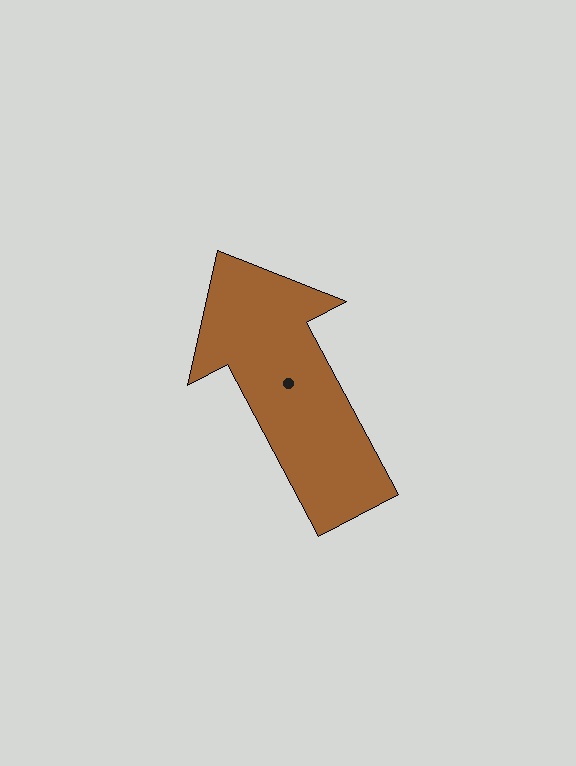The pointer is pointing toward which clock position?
Roughly 11 o'clock.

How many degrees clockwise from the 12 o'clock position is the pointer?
Approximately 332 degrees.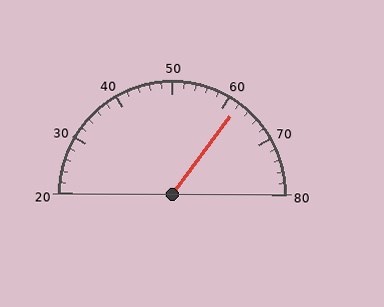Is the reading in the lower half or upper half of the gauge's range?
The reading is in the upper half of the range (20 to 80).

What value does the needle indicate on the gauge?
The needle indicates approximately 62.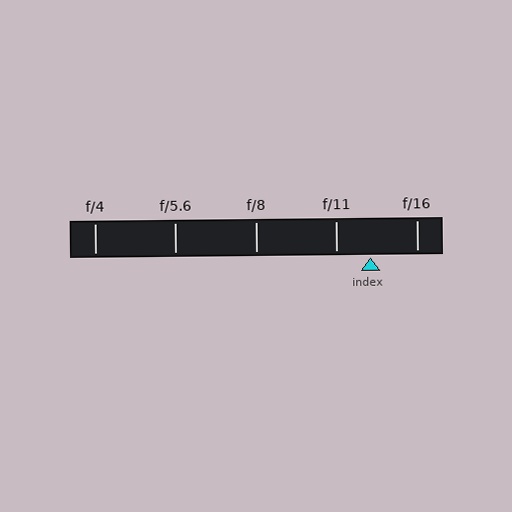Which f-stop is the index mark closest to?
The index mark is closest to f/11.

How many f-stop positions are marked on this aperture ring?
There are 5 f-stop positions marked.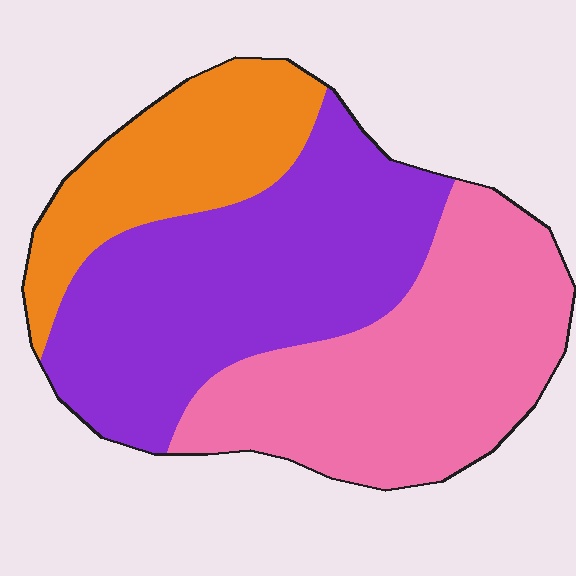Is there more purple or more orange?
Purple.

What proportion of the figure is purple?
Purple covers 41% of the figure.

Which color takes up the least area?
Orange, at roughly 20%.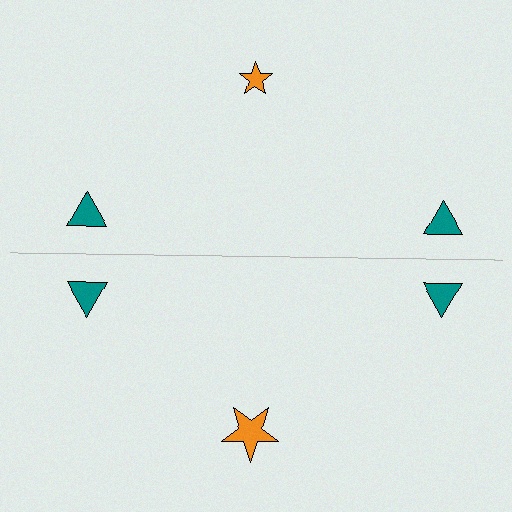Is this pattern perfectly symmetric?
No, the pattern is not perfectly symmetric. The orange star on the bottom side has a different size than its mirror counterpart.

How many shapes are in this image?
There are 6 shapes in this image.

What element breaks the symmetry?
The orange star on the bottom side has a different size than its mirror counterpart.